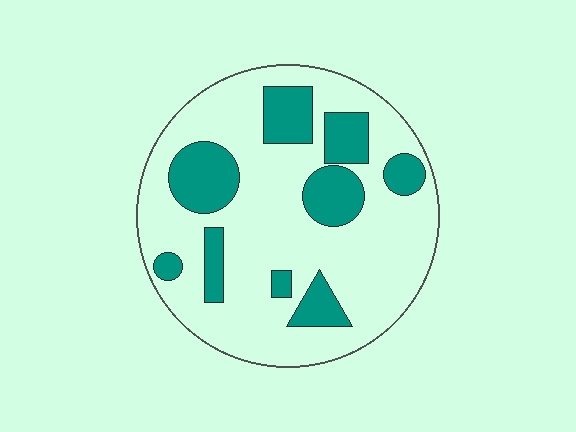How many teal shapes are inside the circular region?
9.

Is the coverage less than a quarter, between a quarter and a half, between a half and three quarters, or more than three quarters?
Between a quarter and a half.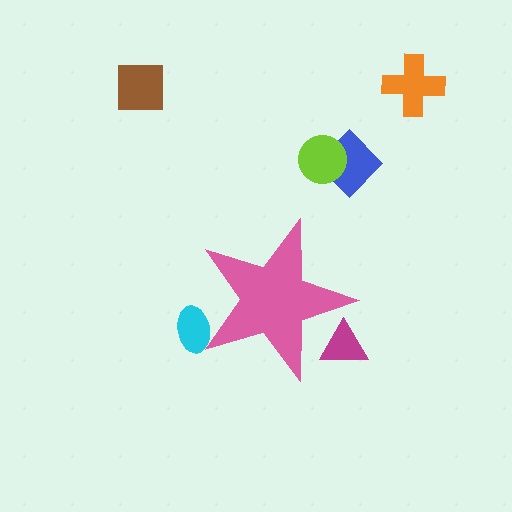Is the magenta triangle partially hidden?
Yes, the magenta triangle is partially hidden behind the pink star.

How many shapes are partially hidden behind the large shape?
2 shapes are partially hidden.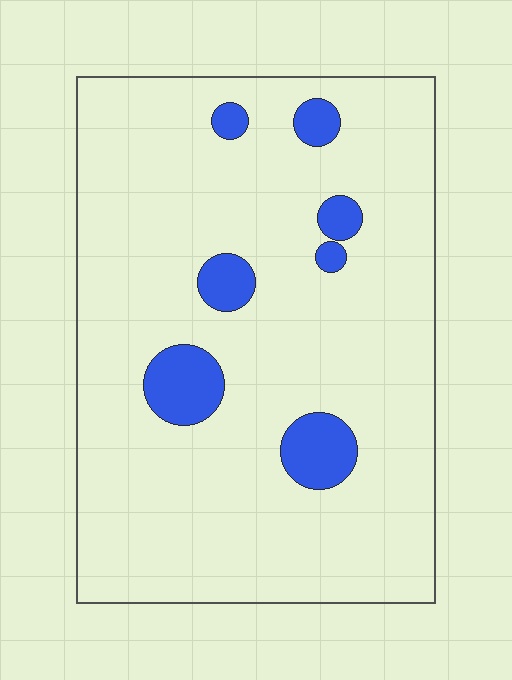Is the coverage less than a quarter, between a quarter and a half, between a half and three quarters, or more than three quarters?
Less than a quarter.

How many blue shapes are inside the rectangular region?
7.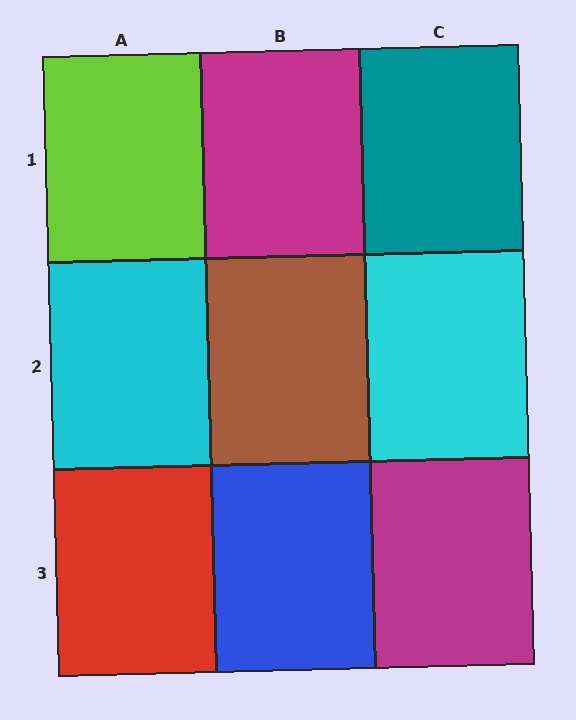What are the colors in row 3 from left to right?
Red, blue, magenta.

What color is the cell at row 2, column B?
Brown.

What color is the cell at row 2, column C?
Cyan.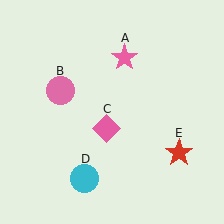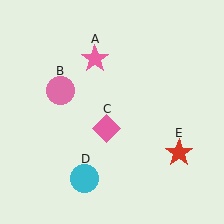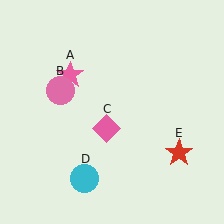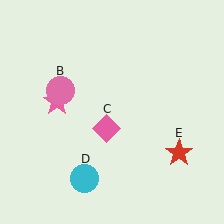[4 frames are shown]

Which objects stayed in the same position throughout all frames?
Pink circle (object B) and pink diamond (object C) and cyan circle (object D) and red star (object E) remained stationary.